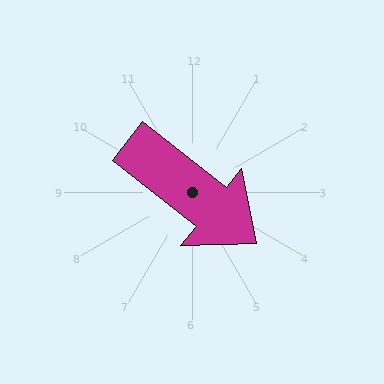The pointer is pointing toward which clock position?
Roughly 4 o'clock.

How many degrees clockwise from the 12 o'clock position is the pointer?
Approximately 128 degrees.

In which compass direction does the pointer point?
Southeast.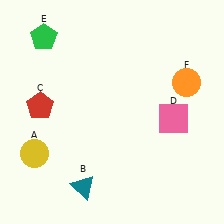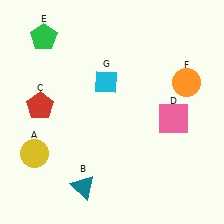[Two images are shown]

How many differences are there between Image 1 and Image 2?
There is 1 difference between the two images.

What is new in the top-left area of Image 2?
A cyan diamond (G) was added in the top-left area of Image 2.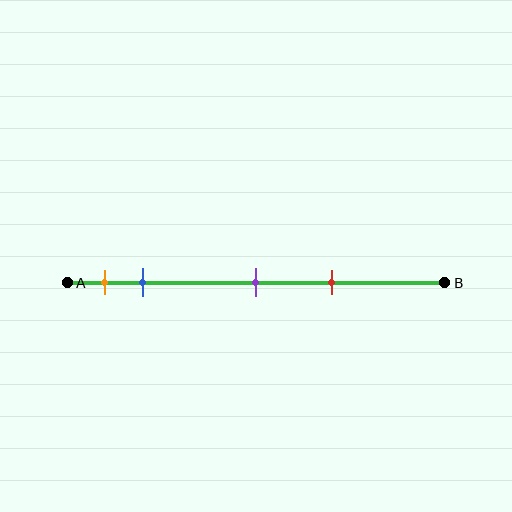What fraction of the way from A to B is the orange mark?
The orange mark is approximately 10% (0.1) of the way from A to B.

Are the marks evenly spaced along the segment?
No, the marks are not evenly spaced.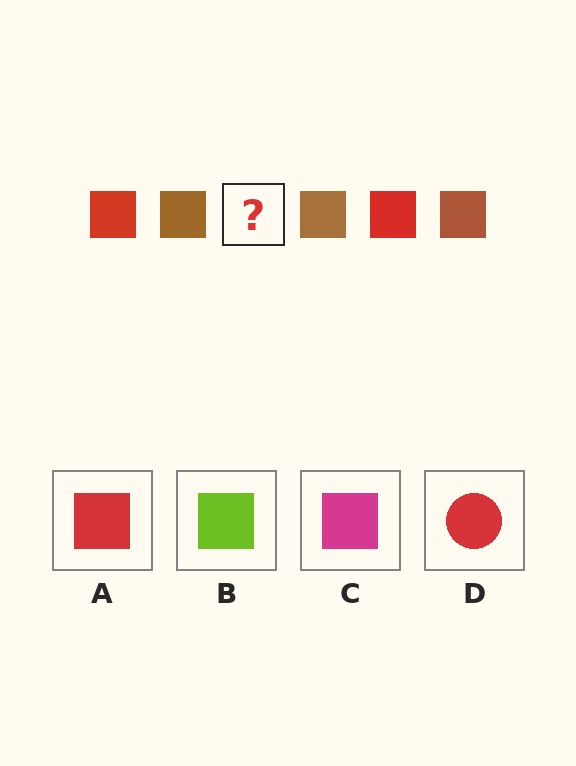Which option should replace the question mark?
Option A.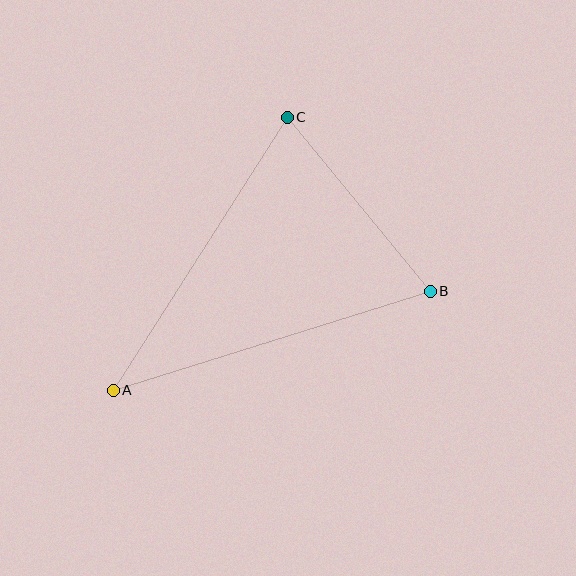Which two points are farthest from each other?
Points A and B are farthest from each other.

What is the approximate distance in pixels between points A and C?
The distance between A and C is approximately 324 pixels.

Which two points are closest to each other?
Points B and C are closest to each other.